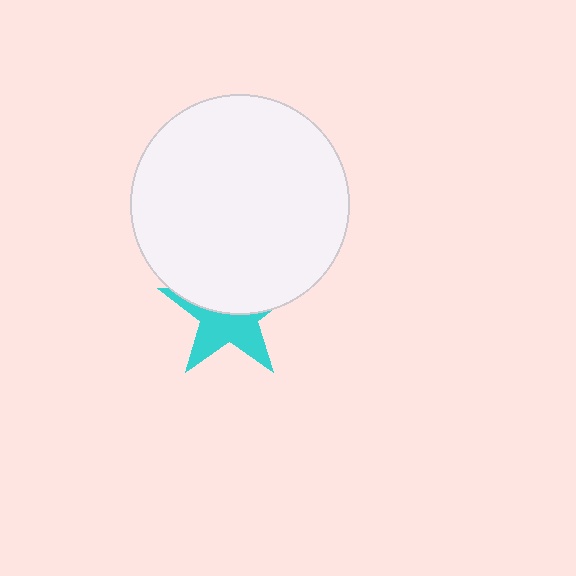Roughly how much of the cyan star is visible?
About half of it is visible (roughly 49%).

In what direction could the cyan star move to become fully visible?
The cyan star could move down. That would shift it out from behind the white circle entirely.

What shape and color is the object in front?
The object in front is a white circle.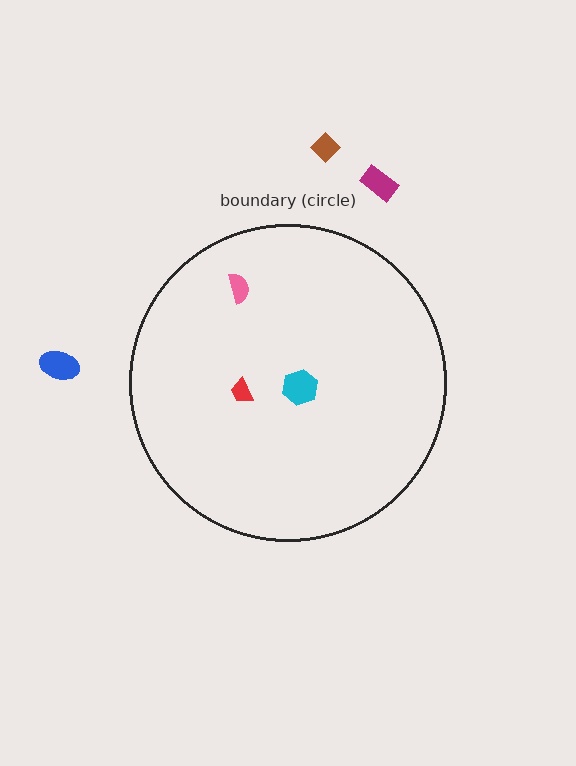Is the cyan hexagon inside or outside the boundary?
Inside.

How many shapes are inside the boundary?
3 inside, 3 outside.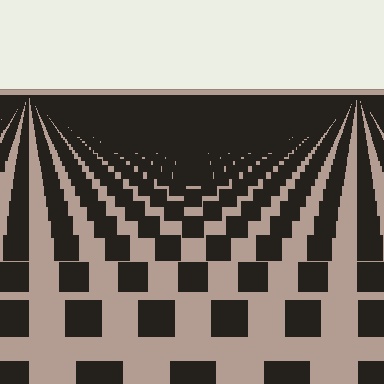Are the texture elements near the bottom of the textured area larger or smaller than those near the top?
Larger. Near the bottom, elements are closer to the viewer and appear at a bigger on-screen size.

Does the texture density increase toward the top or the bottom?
Density increases toward the top.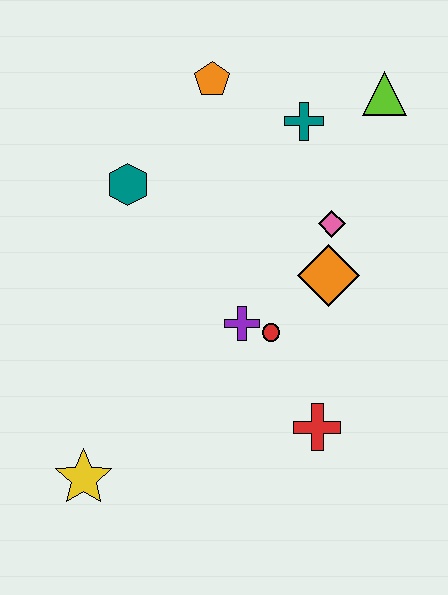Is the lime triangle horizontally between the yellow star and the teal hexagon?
No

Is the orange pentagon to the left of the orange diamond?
Yes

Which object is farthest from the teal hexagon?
The red cross is farthest from the teal hexagon.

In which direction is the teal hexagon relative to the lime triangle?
The teal hexagon is to the left of the lime triangle.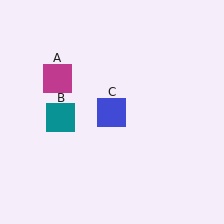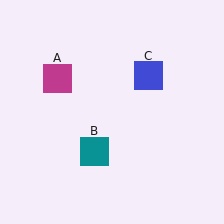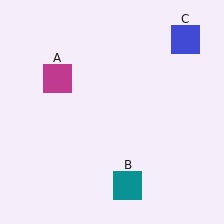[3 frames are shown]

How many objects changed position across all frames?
2 objects changed position: teal square (object B), blue square (object C).